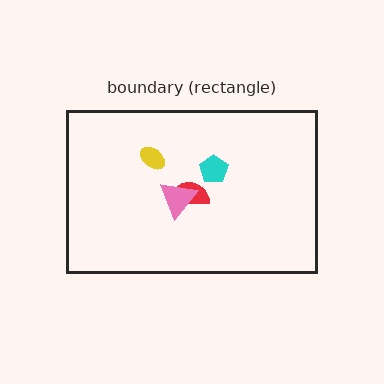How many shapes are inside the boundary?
4 inside, 0 outside.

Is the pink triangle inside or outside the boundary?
Inside.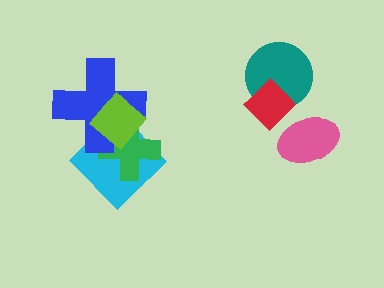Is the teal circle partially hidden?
Yes, it is partially covered by another shape.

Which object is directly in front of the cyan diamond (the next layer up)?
The green cross is directly in front of the cyan diamond.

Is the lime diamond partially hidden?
No, no other shape covers it.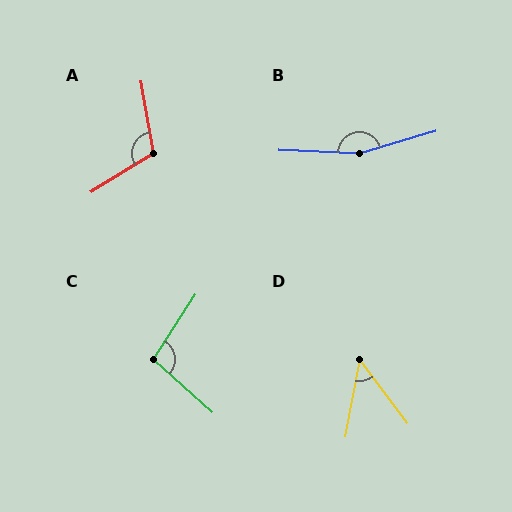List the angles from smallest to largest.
D (48°), C (99°), A (112°), B (161°).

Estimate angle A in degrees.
Approximately 112 degrees.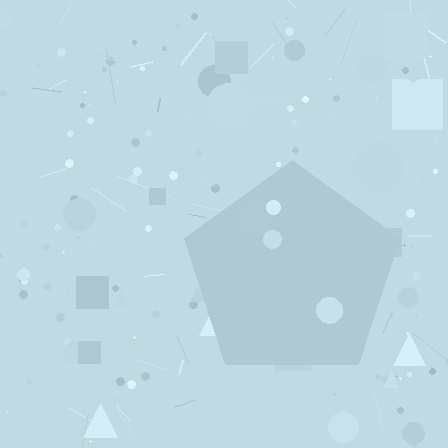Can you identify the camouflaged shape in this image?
The camouflaged shape is a pentagon.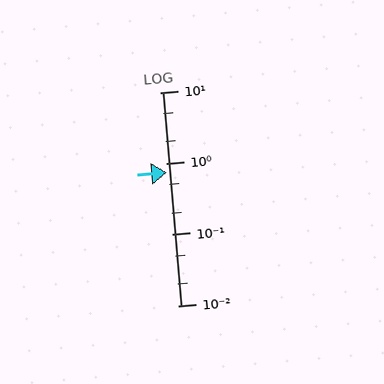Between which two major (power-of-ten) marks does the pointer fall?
The pointer is between 0.1 and 1.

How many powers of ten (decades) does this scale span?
The scale spans 3 decades, from 0.01 to 10.